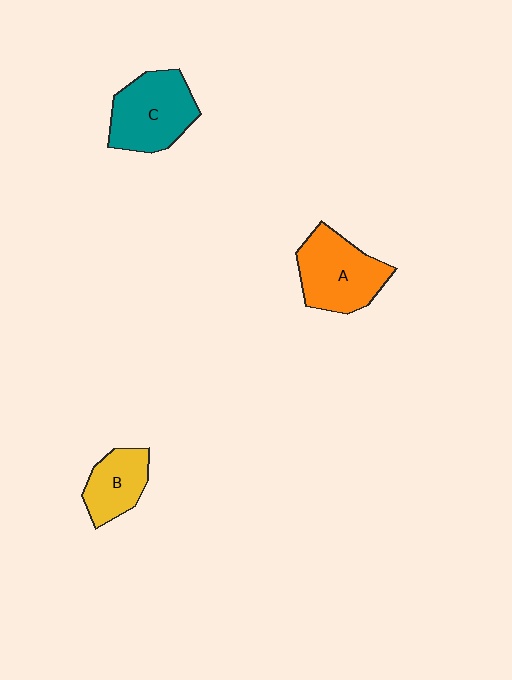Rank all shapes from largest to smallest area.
From largest to smallest: C (teal), A (orange), B (yellow).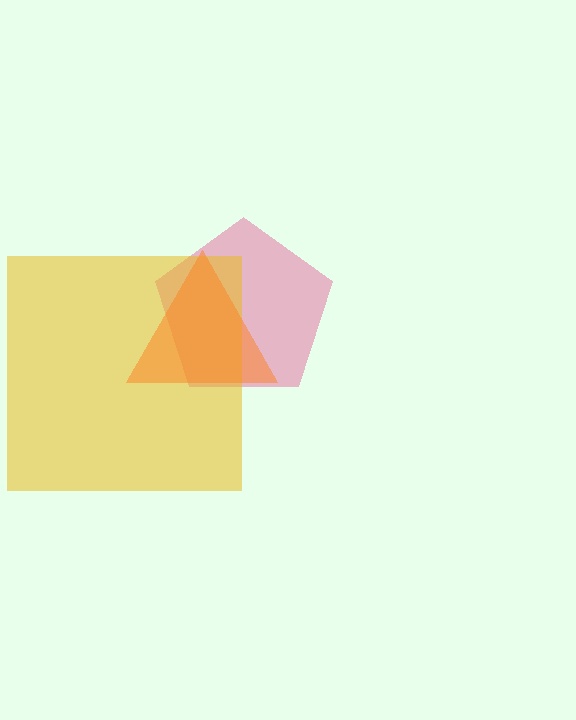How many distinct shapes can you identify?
There are 3 distinct shapes: a pink pentagon, a yellow square, an orange triangle.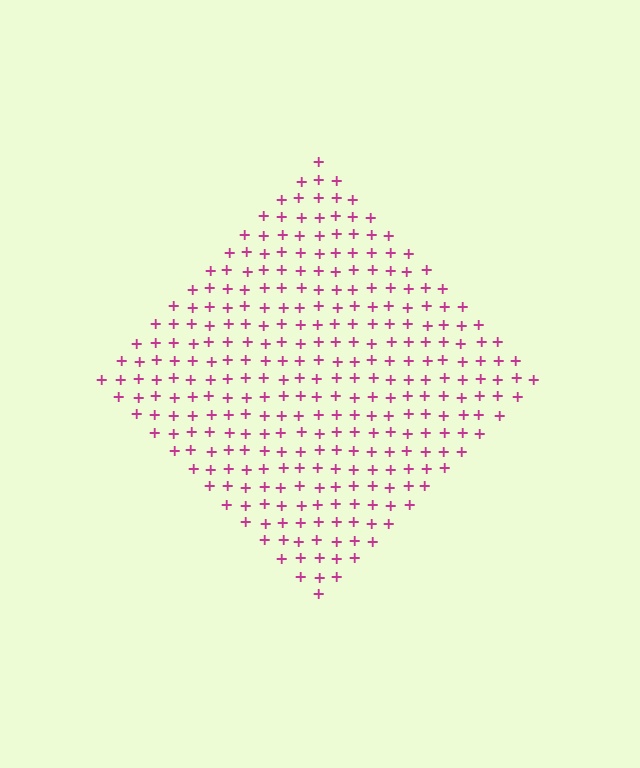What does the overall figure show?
The overall figure shows a diamond.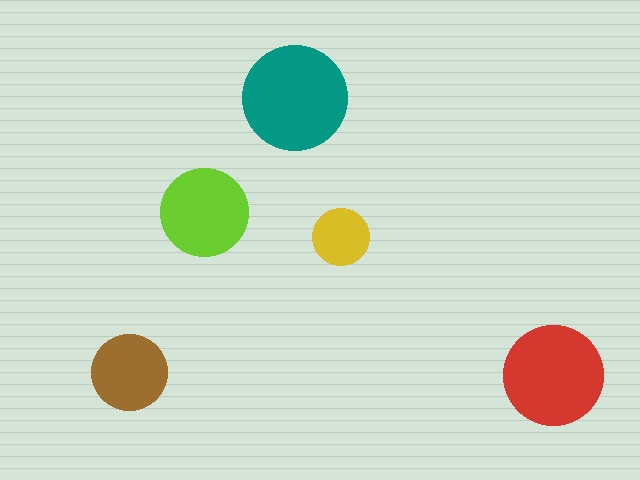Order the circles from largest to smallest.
the teal one, the red one, the lime one, the brown one, the yellow one.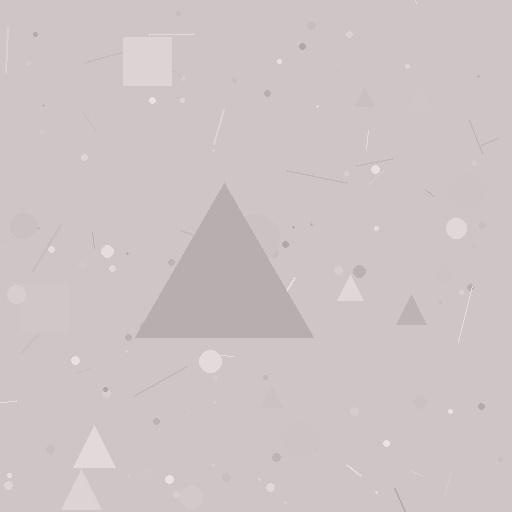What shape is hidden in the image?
A triangle is hidden in the image.